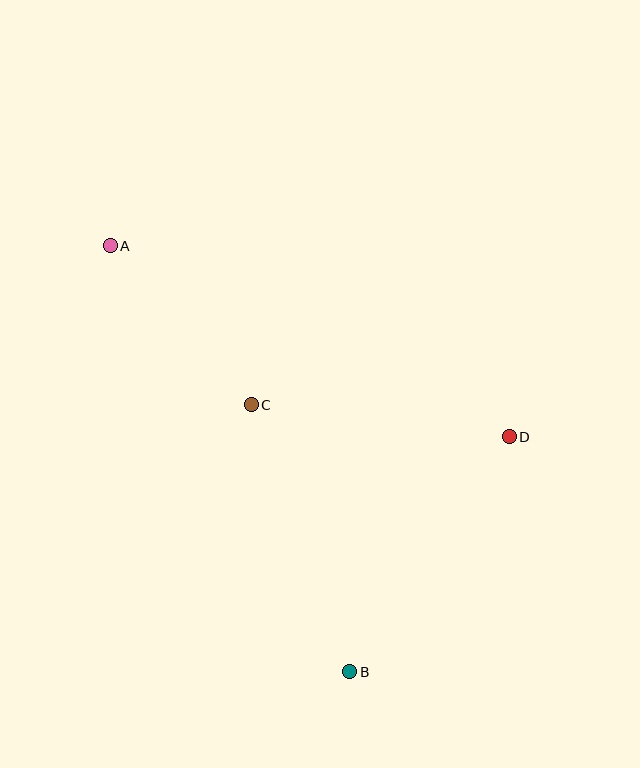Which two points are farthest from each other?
Points A and B are farthest from each other.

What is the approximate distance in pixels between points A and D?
The distance between A and D is approximately 442 pixels.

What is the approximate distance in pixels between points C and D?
The distance between C and D is approximately 260 pixels.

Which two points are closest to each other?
Points A and C are closest to each other.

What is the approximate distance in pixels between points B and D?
The distance between B and D is approximately 284 pixels.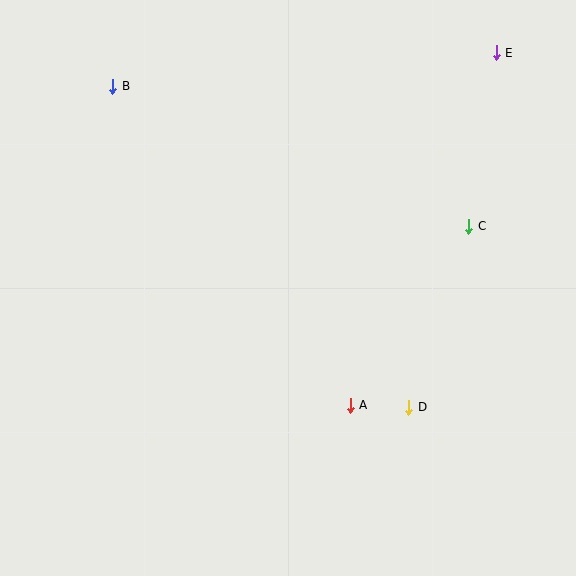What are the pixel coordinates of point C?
Point C is at (469, 226).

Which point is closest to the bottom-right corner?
Point D is closest to the bottom-right corner.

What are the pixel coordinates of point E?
Point E is at (496, 53).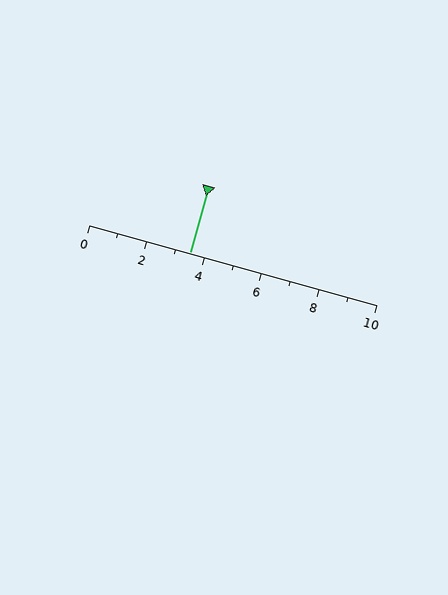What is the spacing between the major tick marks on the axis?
The major ticks are spaced 2 apart.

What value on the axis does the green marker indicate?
The marker indicates approximately 3.5.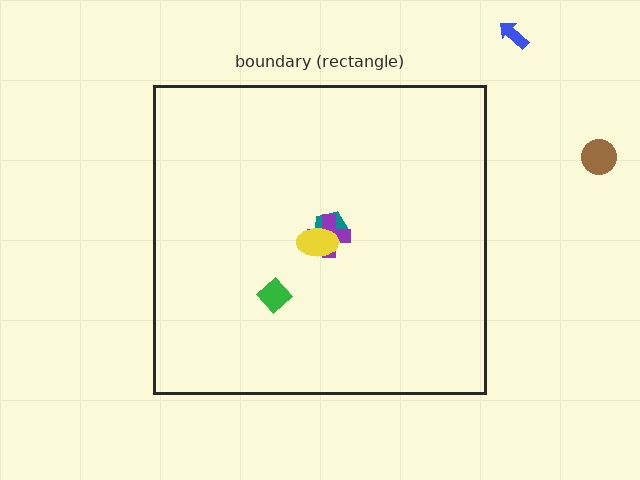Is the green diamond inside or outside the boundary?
Inside.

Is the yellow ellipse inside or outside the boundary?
Inside.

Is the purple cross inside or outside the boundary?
Inside.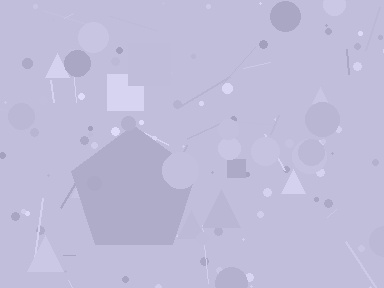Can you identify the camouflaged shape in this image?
The camouflaged shape is a pentagon.